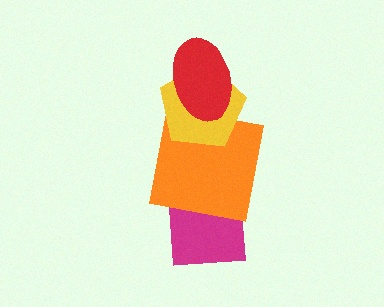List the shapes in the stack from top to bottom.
From top to bottom: the red ellipse, the yellow pentagon, the orange square, the magenta square.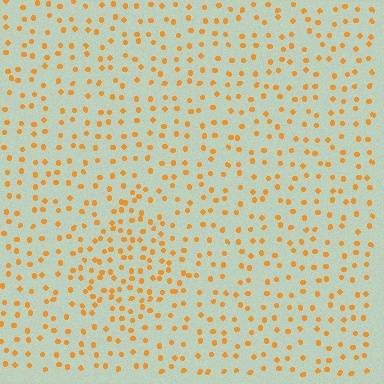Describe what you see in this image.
The image contains small orange elements arranged at two different densities. A diamond-shaped region is visible where the elements are more densely packed than the surrounding area.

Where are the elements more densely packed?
The elements are more densely packed inside the diamond boundary.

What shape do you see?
I see a diamond.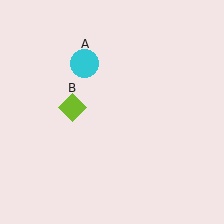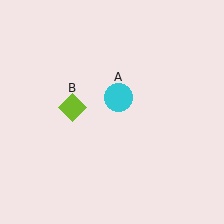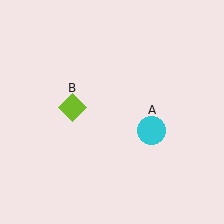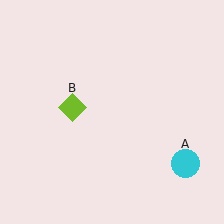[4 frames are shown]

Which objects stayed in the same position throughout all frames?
Lime diamond (object B) remained stationary.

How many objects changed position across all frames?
1 object changed position: cyan circle (object A).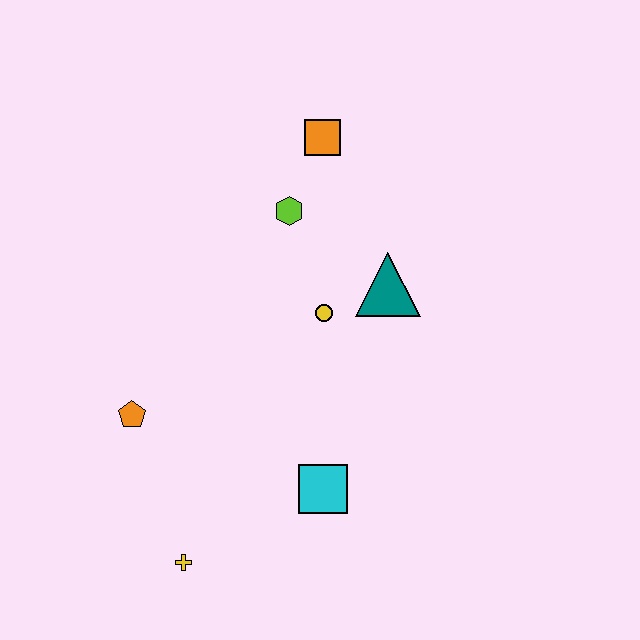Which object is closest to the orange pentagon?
The yellow cross is closest to the orange pentagon.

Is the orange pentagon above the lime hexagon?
No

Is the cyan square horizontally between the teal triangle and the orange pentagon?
Yes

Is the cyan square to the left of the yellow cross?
No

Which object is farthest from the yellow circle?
The yellow cross is farthest from the yellow circle.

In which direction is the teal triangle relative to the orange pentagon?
The teal triangle is to the right of the orange pentagon.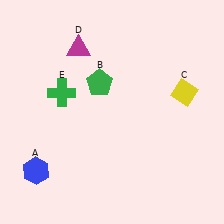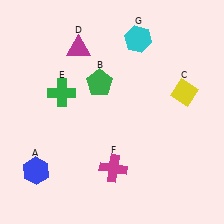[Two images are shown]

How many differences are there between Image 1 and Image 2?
There are 2 differences between the two images.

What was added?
A magenta cross (F), a cyan hexagon (G) were added in Image 2.